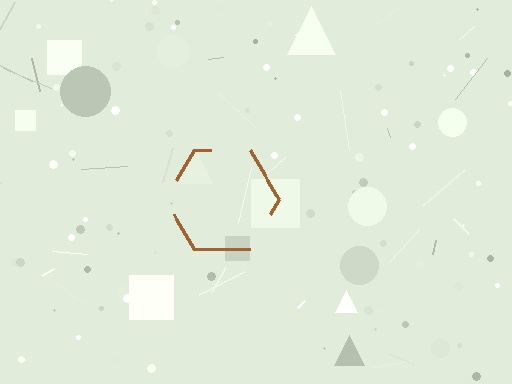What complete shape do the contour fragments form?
The contour fragments form a hexagon.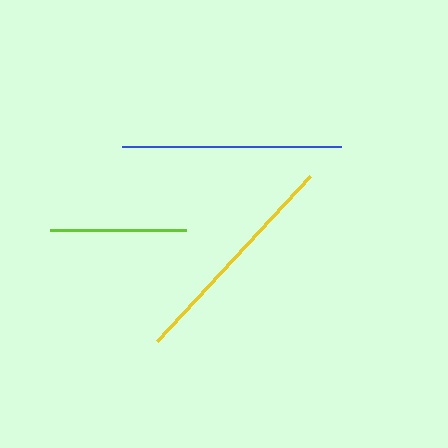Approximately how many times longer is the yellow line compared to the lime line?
The yellow line is approximately 1.7 times the length of the lime line.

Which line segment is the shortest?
The lime line is the shortest at approximately 135 pixels.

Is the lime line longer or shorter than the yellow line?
The yellow line is longer than the lime line.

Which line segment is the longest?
The yellow line is the longest at approximately 225 pixels.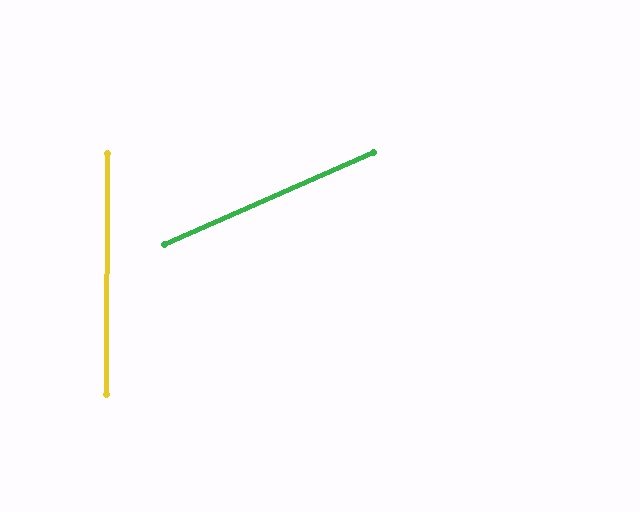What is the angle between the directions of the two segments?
Approximately 66 degrees.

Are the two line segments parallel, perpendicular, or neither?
Neither parallel nor perpendicular — they differ by about 66°.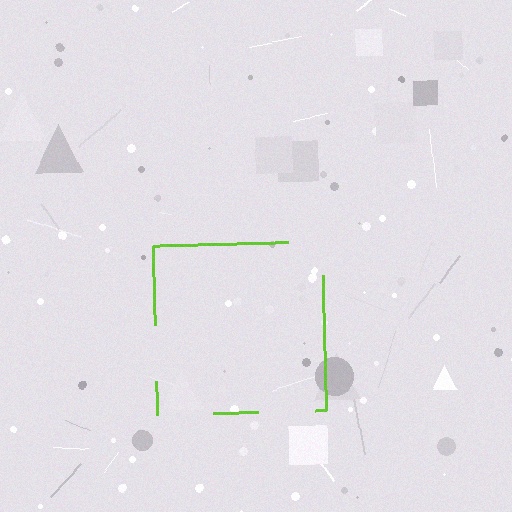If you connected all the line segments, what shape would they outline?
They would outline a square.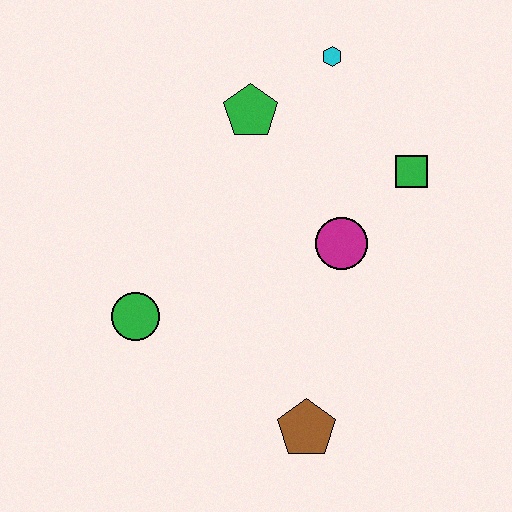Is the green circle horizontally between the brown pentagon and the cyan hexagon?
No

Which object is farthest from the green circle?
The cyan hexagon is farthest from the green circle.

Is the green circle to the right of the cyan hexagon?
No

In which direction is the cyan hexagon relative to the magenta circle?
The cyan hexagon is above the magenta circle.